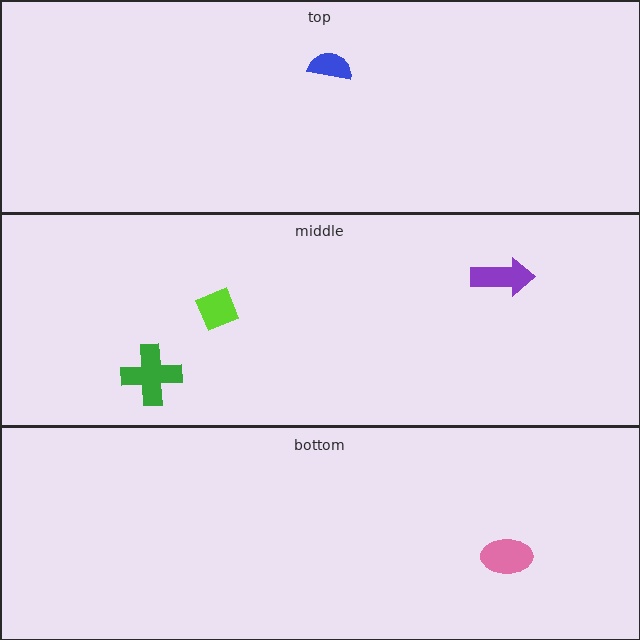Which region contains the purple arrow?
The middle region.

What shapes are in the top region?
The blue semicircle.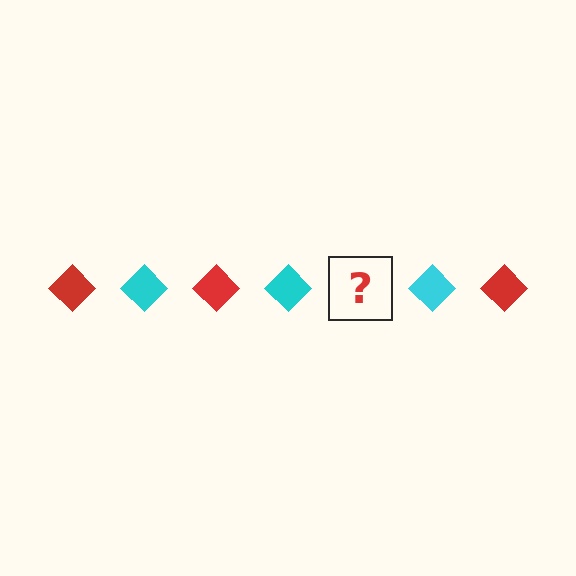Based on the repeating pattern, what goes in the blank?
The blank should be a red diamond.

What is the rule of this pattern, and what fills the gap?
The rule is that the pattern cycles through red, cyan diamonds. The gap should be filled with a red diamond.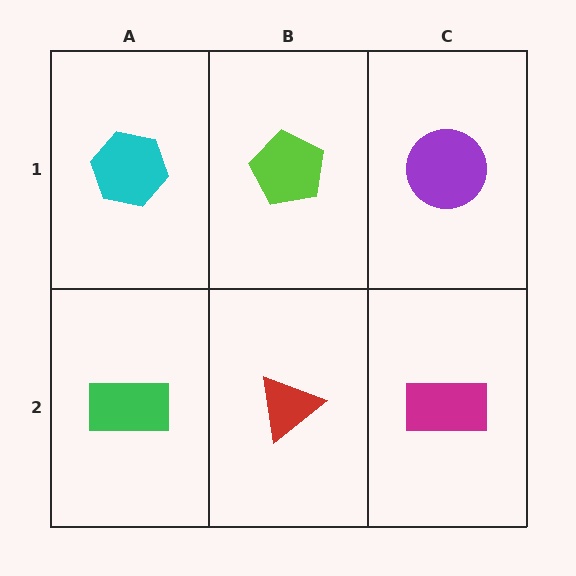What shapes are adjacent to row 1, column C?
A magenta rectangle (row 2, column C), a lime pentagon (row 1, column B).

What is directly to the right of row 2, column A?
A red triangle.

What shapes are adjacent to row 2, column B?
A lime pentagon (row 1, column B), a green rectangle (row 2, column A), a magenta rectangle (row 2, column C).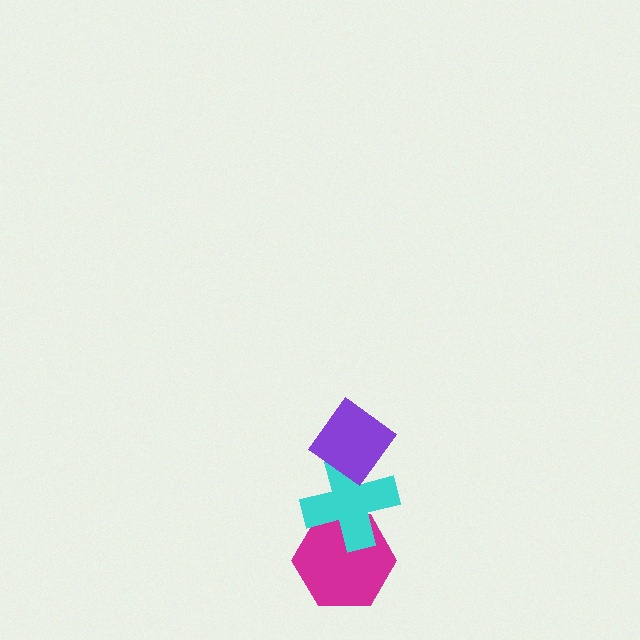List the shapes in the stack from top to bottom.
From top to bottom: the purple diamond, the cyan cross, the magenta hexagon.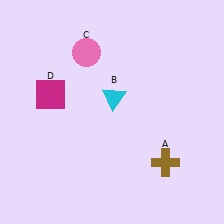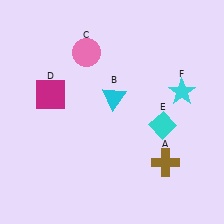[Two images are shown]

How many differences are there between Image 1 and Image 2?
There are 2 differences between the two images.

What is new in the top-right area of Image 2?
A cyan star (F) was added in the top-right area of Image 2.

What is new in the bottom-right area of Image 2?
A cyan diamond (E) was added in the bottom-right area of Image 2.